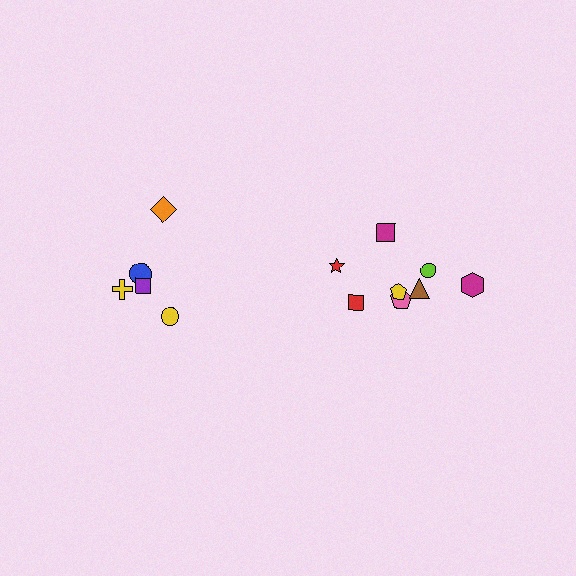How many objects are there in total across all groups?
There are 13 objects.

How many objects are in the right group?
There are 8 objects.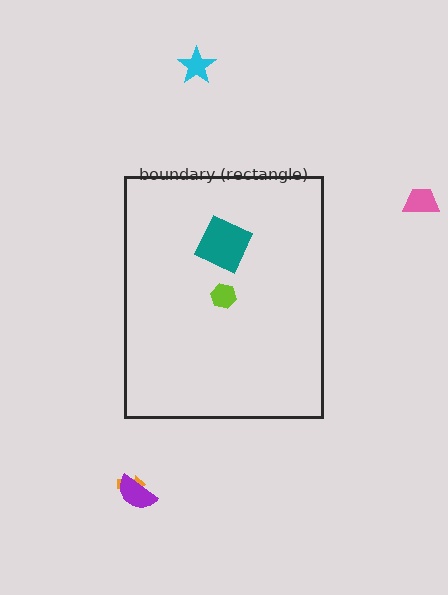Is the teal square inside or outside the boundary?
Inside.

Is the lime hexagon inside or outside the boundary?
Inside.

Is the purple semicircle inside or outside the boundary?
Outside.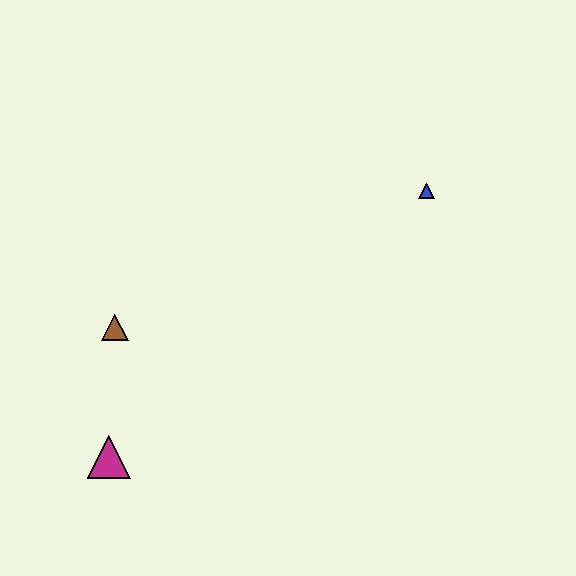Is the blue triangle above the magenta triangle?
Yes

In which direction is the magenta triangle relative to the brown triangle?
The magenta triangle is below the brown triangle.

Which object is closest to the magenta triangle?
The brown triangle is closest to the magenta triangle.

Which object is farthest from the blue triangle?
The magenta triangle is farthest from the blue triangle.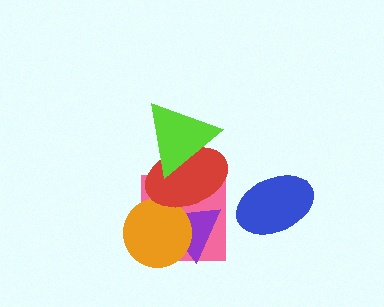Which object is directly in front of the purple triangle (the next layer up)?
The orange circle is directly in front of the purple triangle.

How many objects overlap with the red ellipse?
4 objects overlap with the red ellipse.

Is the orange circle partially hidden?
Yes, it is partially covered by another shape.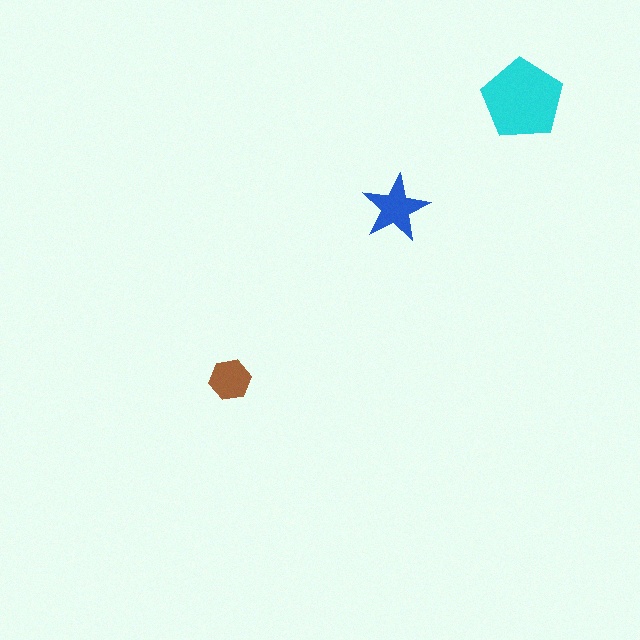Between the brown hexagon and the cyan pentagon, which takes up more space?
The cyan pentagon.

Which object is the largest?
The cyan pentagon.